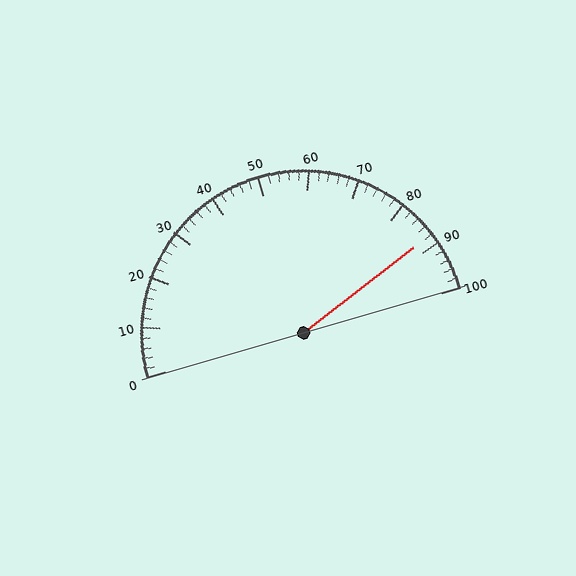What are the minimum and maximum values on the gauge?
The gauge ranges from 0 to 100.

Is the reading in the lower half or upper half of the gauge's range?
The reading is in the upper half of the range (0 to 100).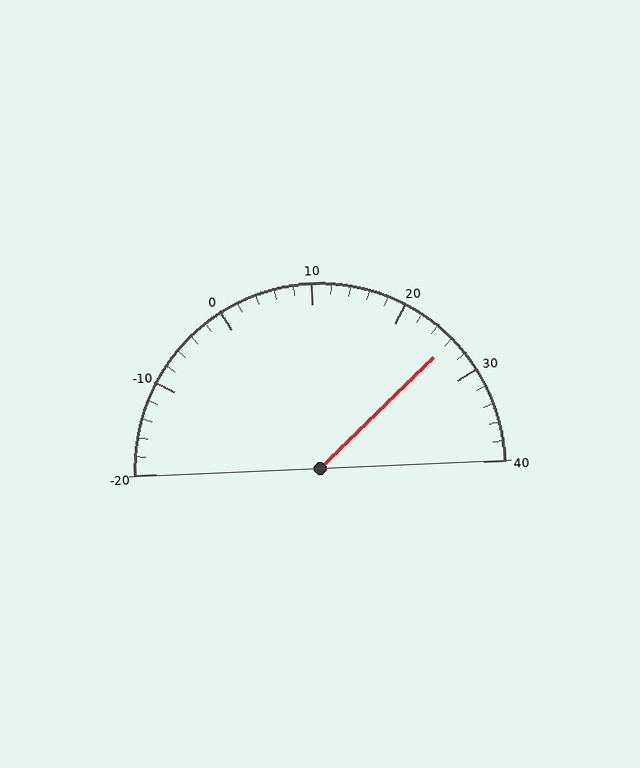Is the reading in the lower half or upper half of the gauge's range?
The reading is in the upper half of the range (-20 to 40).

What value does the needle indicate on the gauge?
The needle indicates approximately 26.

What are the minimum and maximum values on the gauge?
The gauge ranges from -20 to 40.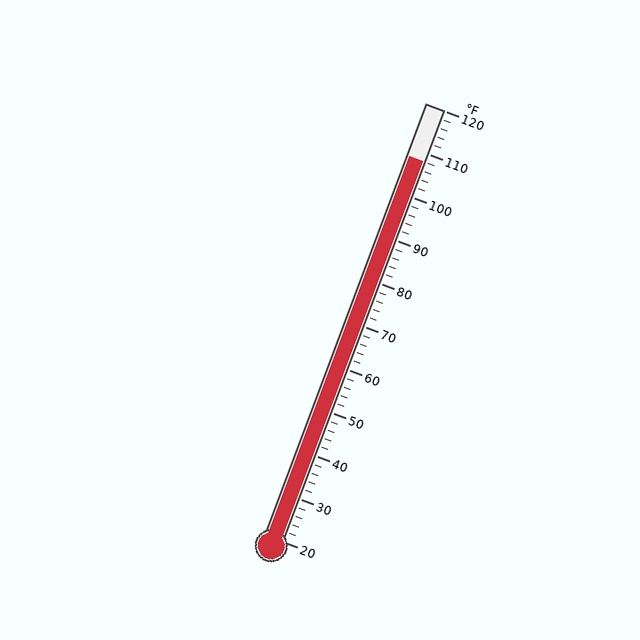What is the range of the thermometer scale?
The thermometer scale ranges from 20°F to 120°F.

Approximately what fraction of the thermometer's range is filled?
The thermometer is filled to approximately 90% of its range.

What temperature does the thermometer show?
The thermometer shows approximately 108°F.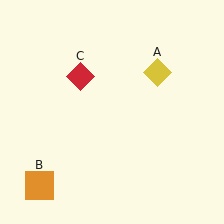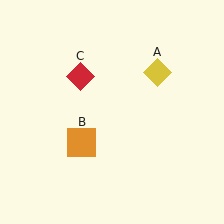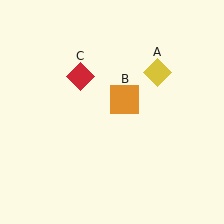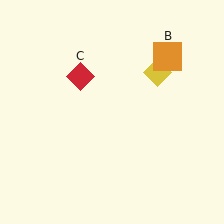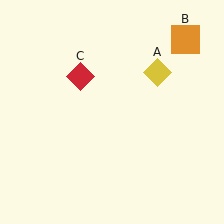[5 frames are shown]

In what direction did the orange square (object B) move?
The orange square (object B) moved up and to the right.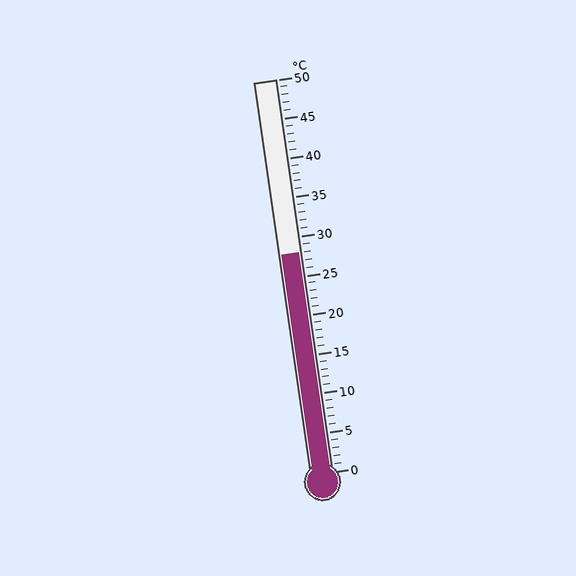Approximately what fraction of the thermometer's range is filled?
The thermometer is filled to approximately 55% of its range.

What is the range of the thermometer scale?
The thermometer scale ranges from 0°C to 50°C.